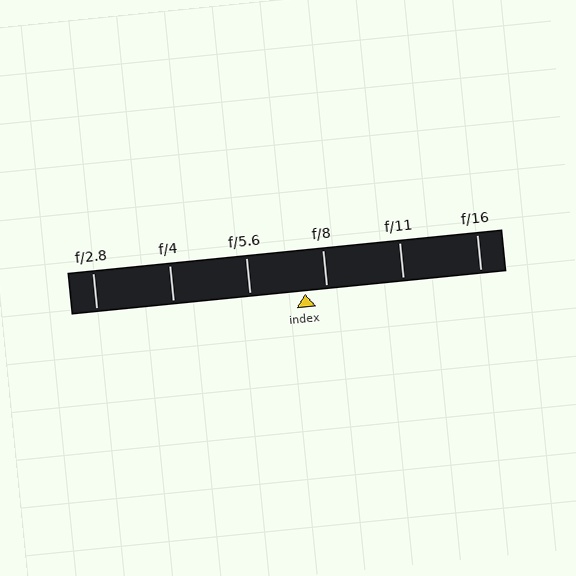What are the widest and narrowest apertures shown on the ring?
The widest aperture shown is f/2.8 and the narrowest is f/16.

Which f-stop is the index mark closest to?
The index mark is closest to f/8.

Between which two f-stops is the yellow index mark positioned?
The index mark is between f/5.6 and f/8.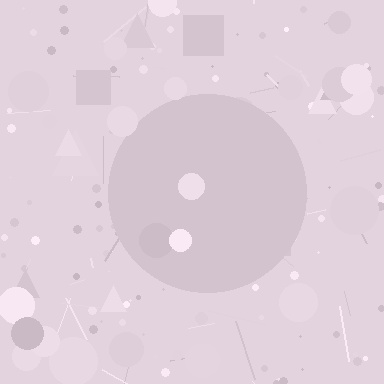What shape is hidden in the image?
A circle is hidden in the image.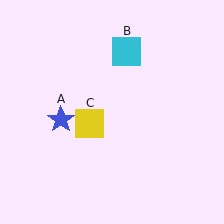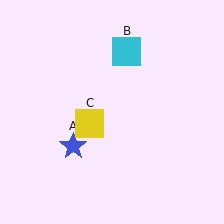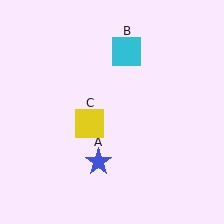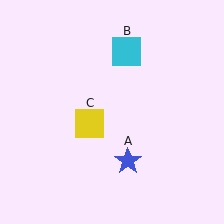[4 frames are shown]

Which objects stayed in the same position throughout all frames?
Cyan square (object B) and yellow square (object C) remained stationary.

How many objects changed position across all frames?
1 object changed position: blue star (object A).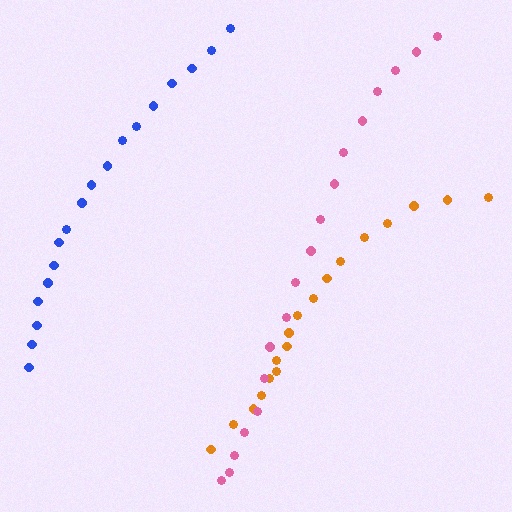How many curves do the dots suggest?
There are 3 distinct paths.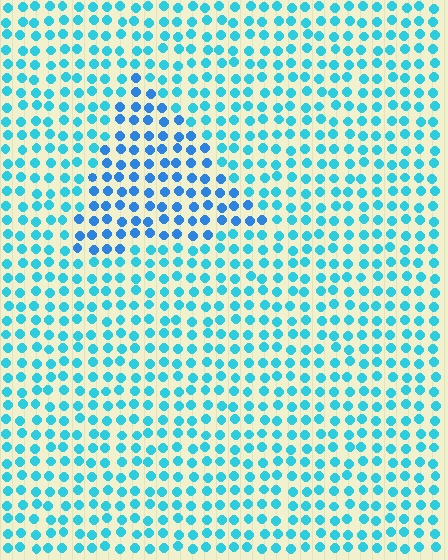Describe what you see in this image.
The image is filled with small cyan elements in a uniform arrangement. A triangle-shaped region is visible where the elements are tinted to a slightly different hue, forming a subtle color boundary.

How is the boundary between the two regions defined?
The boundary is defined purely by a slight shift in hue (about 25 degrees). Spacing, size, and orientation are identical on both sides.